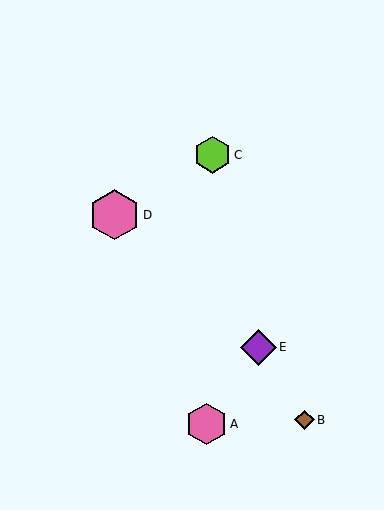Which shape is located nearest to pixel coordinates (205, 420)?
The pink hexagon (labeled A) at (207, 424) is nearest to that location.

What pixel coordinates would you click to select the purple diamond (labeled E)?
Click at (258, 347) to select the purple diamond E.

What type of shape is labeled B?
Shape B is a brown diamond.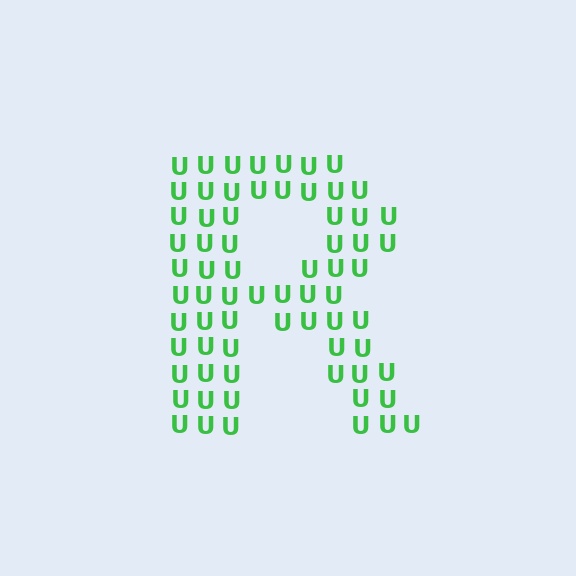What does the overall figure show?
The overall figure shows the letter R.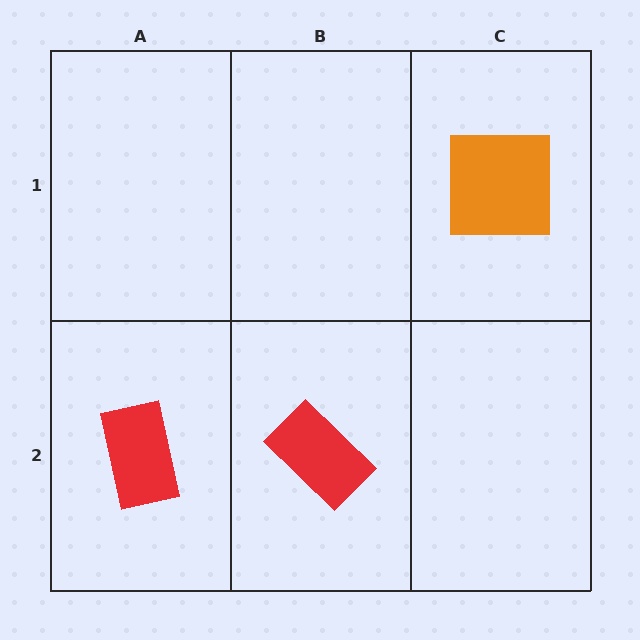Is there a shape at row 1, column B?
No, that cell is empty.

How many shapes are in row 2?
2 shapes.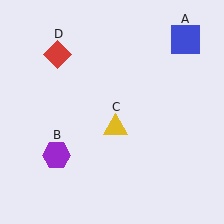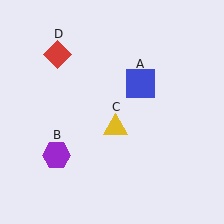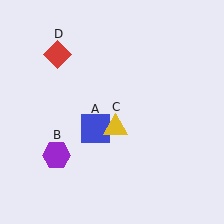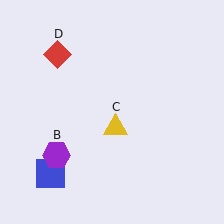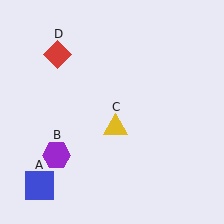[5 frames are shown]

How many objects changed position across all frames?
1 object changed position: blue square (object A).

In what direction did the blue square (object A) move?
The blue square (object A) moved down and to the left.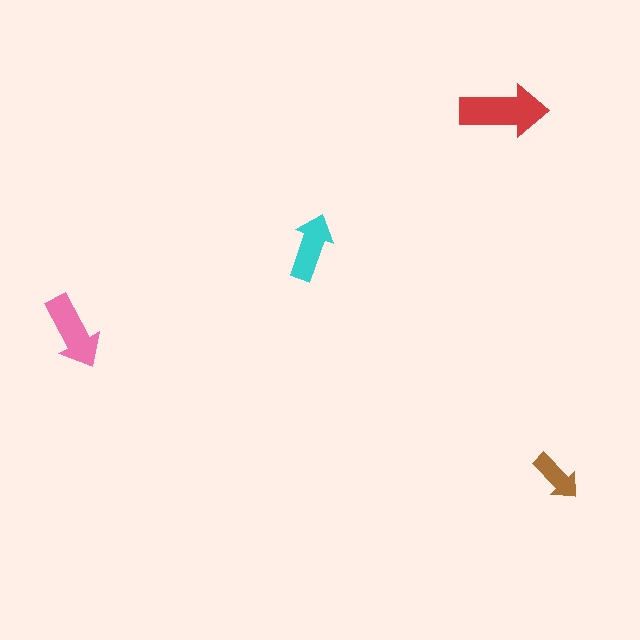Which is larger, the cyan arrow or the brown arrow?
The cyan one.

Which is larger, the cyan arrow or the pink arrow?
The pink one.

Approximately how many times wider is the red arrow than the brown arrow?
About 1.5 times wider.